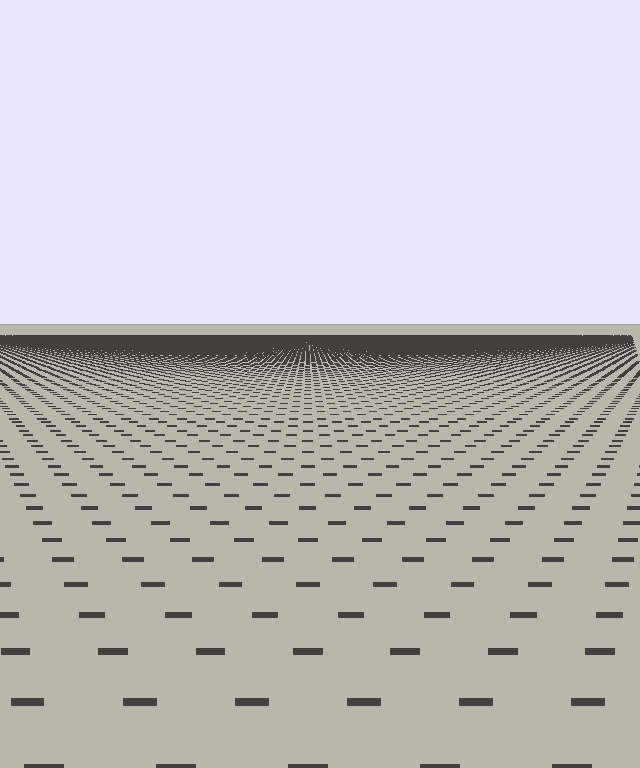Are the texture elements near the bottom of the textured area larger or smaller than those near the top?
Larger. Near the bottom, elements are closer to the viewer and appear at a bigger on-screen size.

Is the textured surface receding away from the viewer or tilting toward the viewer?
The surface is receding away from the viewer. Texture elements get smaller and denser toward the top.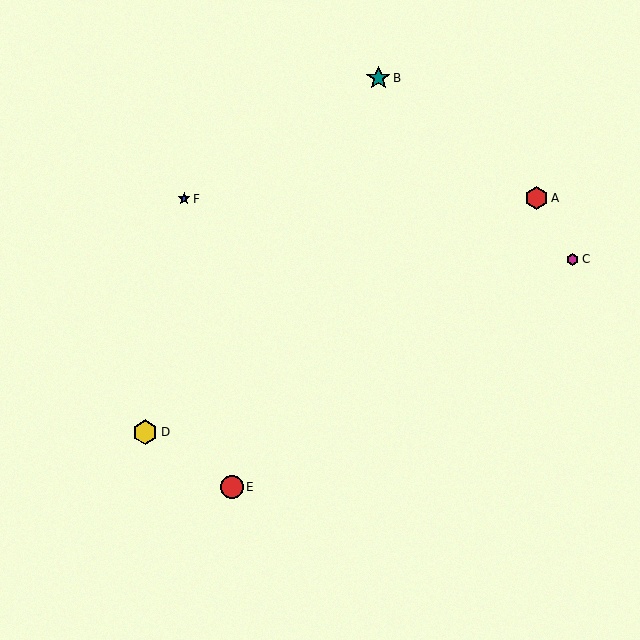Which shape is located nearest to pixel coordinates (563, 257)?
The magenta hexagon (labeled C) at (572, 259) is nearest to that location.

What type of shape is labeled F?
Shape F is a blue star.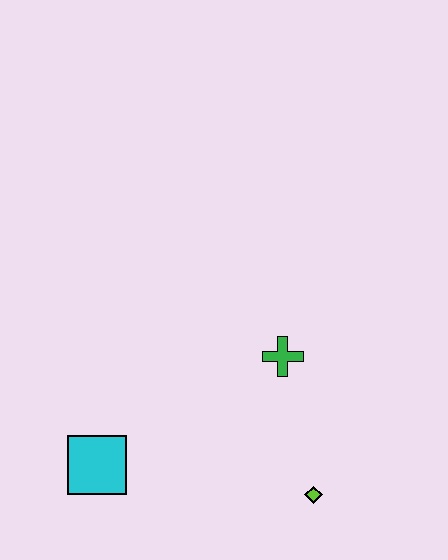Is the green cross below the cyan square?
No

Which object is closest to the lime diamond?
The green cross is closest to the lime diamond.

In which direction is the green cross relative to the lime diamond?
The green cross is above the lime diamond.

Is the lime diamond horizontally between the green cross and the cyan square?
No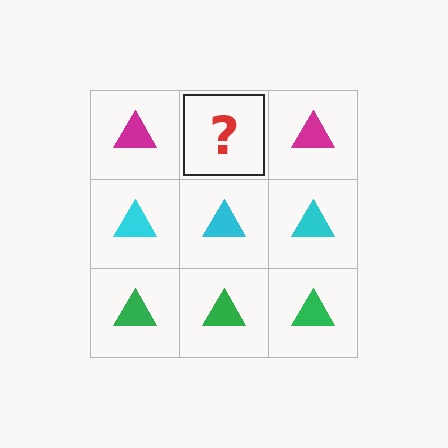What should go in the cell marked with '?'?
The missing cell should contain a magenta triangle.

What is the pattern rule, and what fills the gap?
The rule is that each row has a consistent color. The gap should be filled with a magenta triangle.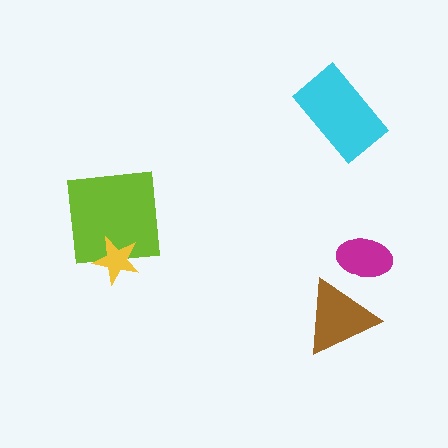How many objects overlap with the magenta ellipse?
1 object overlaps with the magenta ellipse.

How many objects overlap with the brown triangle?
1 object overlaps with the brown triangle.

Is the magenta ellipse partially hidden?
Yes, it is partially covered by another shape.